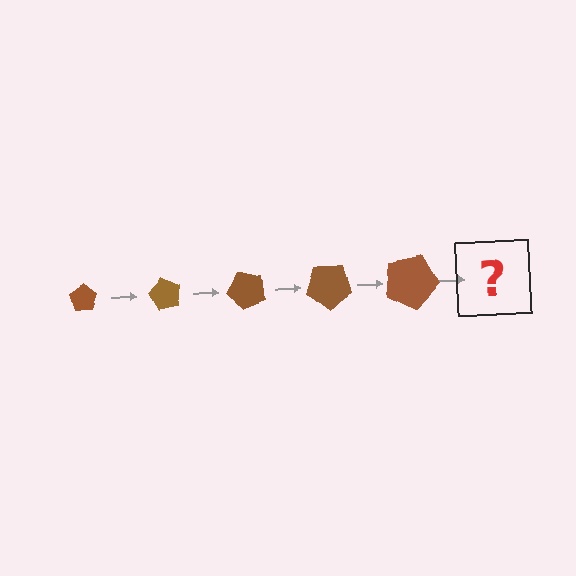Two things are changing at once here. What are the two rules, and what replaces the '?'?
The two rules are that the pentagon grows larger each step and it rotates 60 degrees each step. The '?' should be a pentagon, larger than the previous one and rotated 300 degrees from the start.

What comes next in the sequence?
The next element should be a pentagon, larger than the previous one and rotated 300 degrees from the start.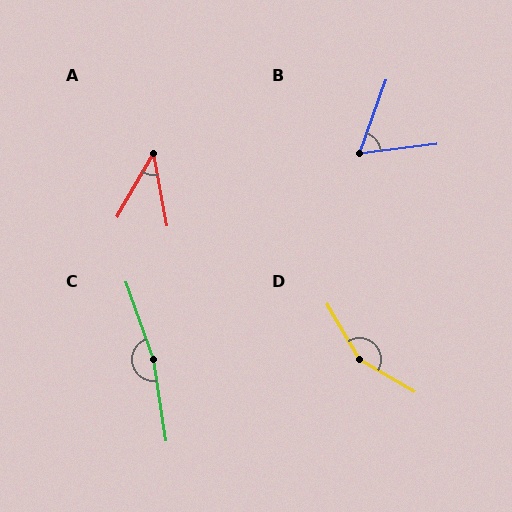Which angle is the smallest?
A, at approximately 40 degrees.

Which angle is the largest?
C, at approximately 169 degrees.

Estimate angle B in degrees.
Approximately 64 degrees.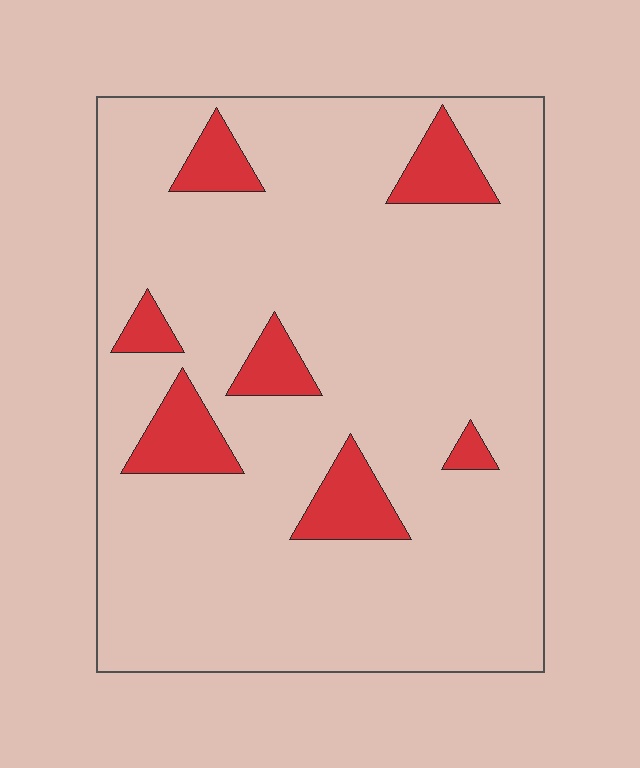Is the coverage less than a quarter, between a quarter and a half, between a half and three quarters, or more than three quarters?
Less than a quarter.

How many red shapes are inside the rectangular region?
7.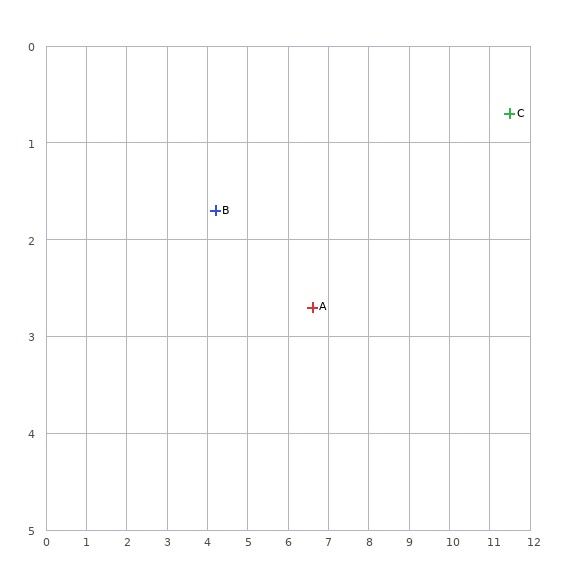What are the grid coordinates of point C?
Point C is at approximately (11.5, 0.7).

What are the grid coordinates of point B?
Point B is at approximately (4.2, 1.7).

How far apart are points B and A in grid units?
Points B and A are about 2.6 grid units apart.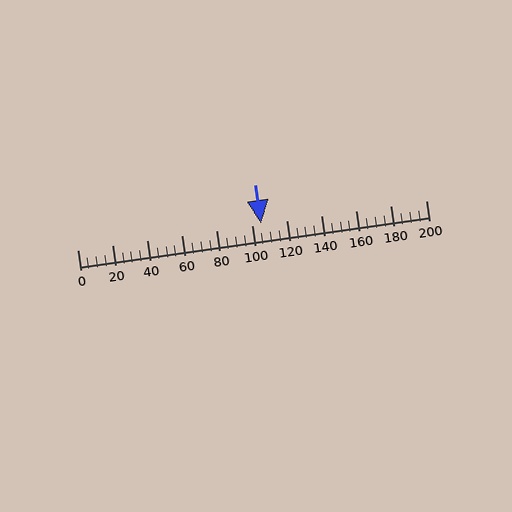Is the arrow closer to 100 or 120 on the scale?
The arrow is closer to 100.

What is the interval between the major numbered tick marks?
The major tick marks are spaced 20 units apart.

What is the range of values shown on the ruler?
The ruler shows values from 0 to 200.